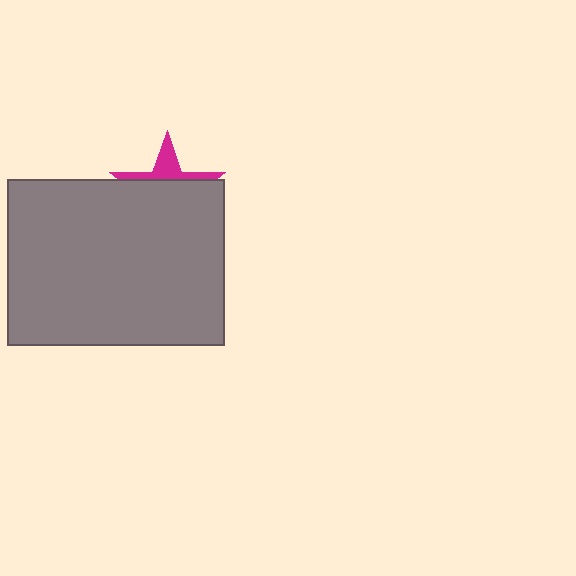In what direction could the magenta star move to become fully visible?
The magenta star could move up. That would shift it out from behind the gray rectangle entirely.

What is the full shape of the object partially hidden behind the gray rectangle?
The partially hidden object is a magenta star.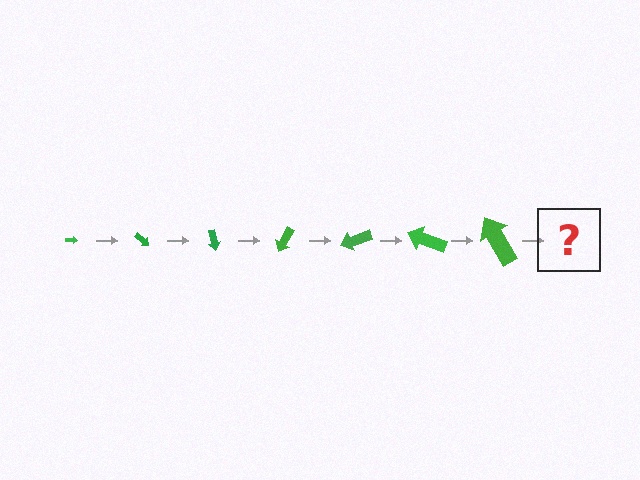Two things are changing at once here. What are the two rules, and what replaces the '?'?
The two rules are that the arrow grows larger each step and it rotates 40 degrees each step. The '?' should be an arrow, larger than the previous one and rotated 280 degrees from the start.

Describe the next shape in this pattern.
It should be an arrow, larger than the previous one and rotated 280 degrees from the start.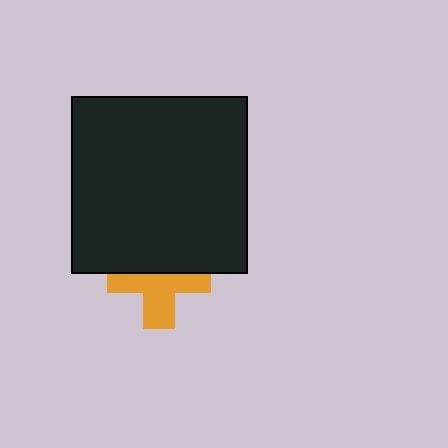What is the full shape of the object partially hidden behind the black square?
The partially hidden object is an orange cross.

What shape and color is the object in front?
The object in front is a black square.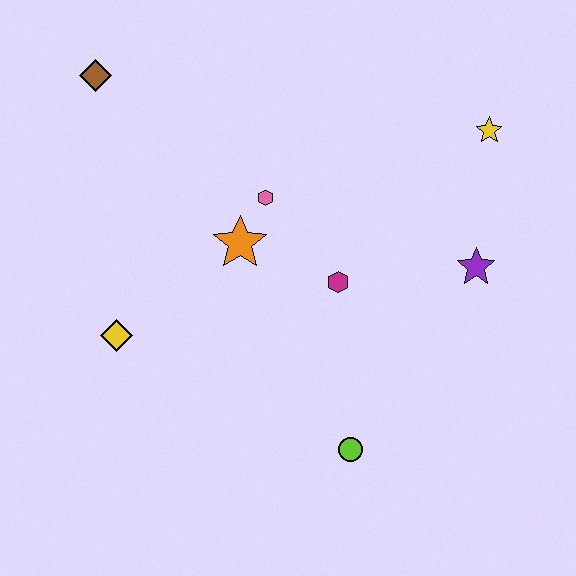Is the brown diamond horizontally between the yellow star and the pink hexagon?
No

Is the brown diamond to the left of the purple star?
Yes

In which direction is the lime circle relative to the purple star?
The lime circle is below the purple star.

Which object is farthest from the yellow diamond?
The yellow star is farthest from the yellow diamond.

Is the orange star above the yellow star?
No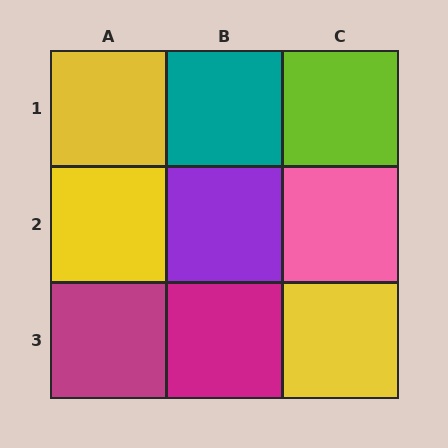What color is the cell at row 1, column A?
Yellow.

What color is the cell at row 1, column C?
Lime.